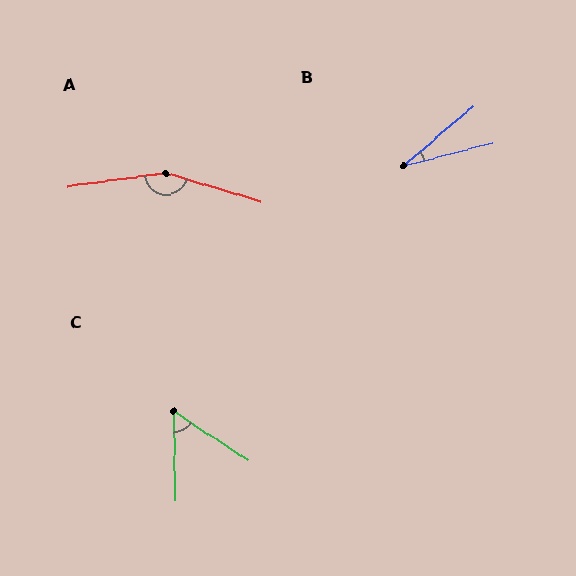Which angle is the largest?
A, at approximately 156 degrees.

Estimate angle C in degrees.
Approximately 55 degrees.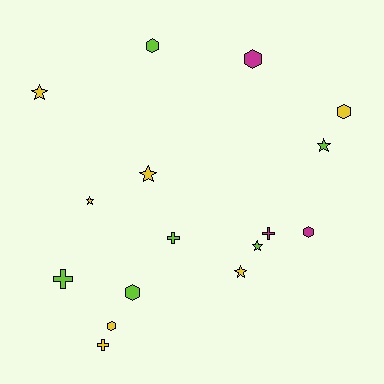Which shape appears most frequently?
Hexagon, with 6 objects.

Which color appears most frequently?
Yellow, with 7 objects.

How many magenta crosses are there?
There is 1 magenta cross.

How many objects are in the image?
There are 16 objects.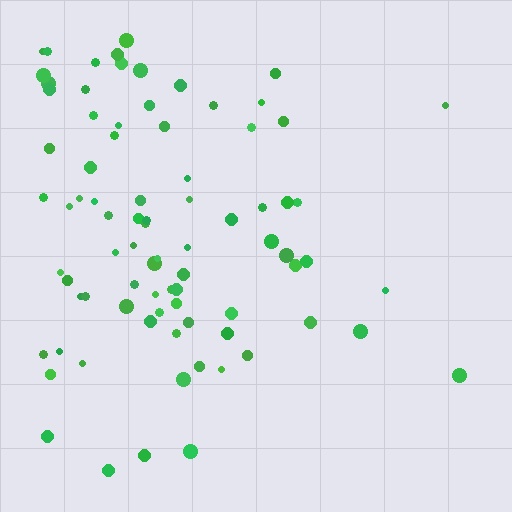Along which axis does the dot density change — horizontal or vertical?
Horizontal.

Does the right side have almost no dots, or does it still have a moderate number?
Still a moderate number, just noticeably fewer than the left.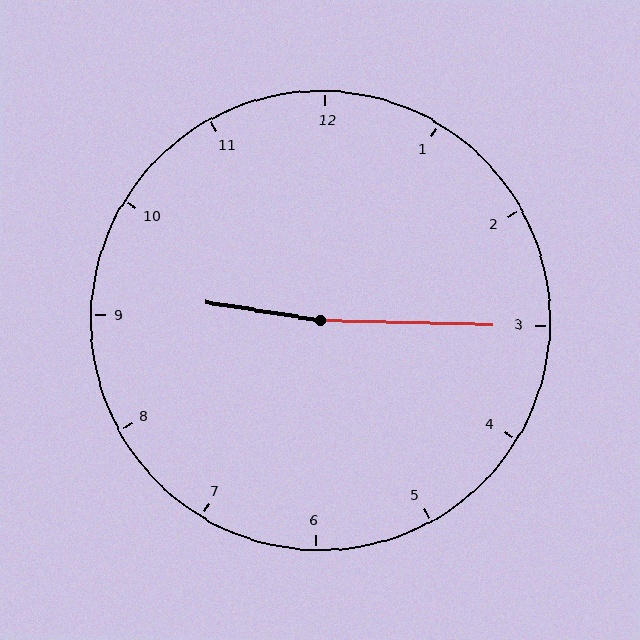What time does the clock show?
9:15.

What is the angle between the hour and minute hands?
Approximately 172 degrees.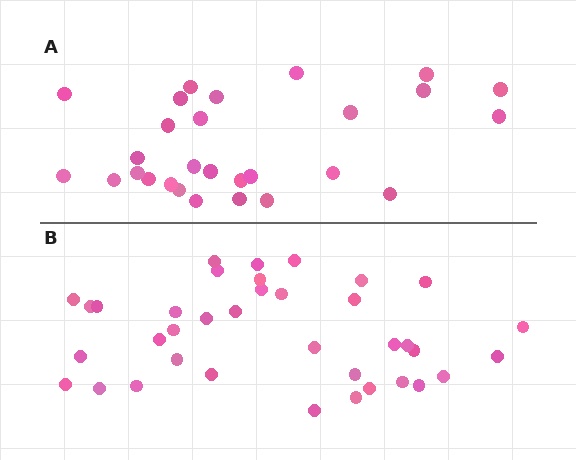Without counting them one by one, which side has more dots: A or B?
Region B (the bottom region) has more dots.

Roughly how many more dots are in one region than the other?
Region B has roughly 8 or so more dots than region A.